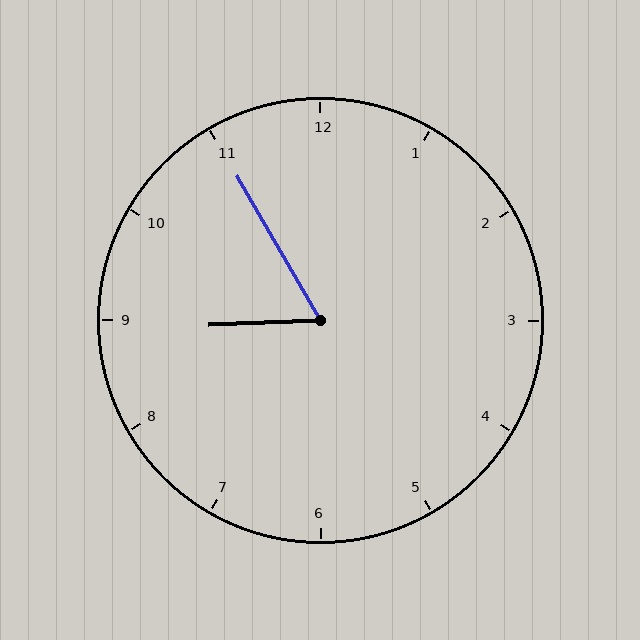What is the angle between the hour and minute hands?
Approximately 62 degrees.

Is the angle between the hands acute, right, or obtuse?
It is acute.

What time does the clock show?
8:55.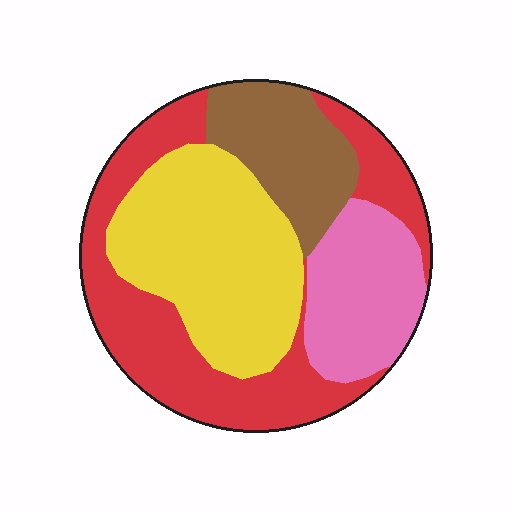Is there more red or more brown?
Red.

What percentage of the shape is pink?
Pink takes up about one sixth (1/6) of the shape.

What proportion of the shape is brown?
Brown takes up less than a quarter of the shape.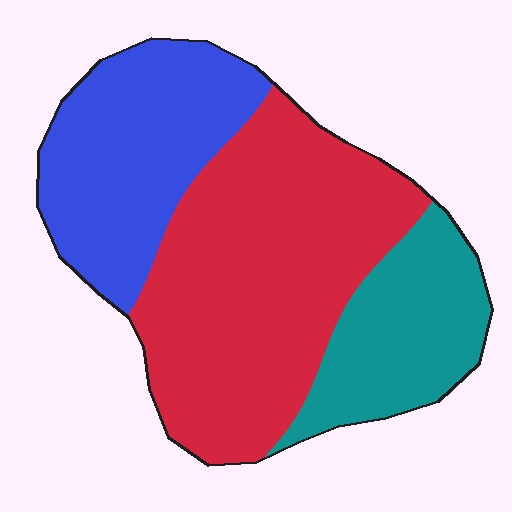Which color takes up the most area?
Red, at roughly 50%.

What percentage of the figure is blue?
Blue takes up between a quarter and a half of the figure.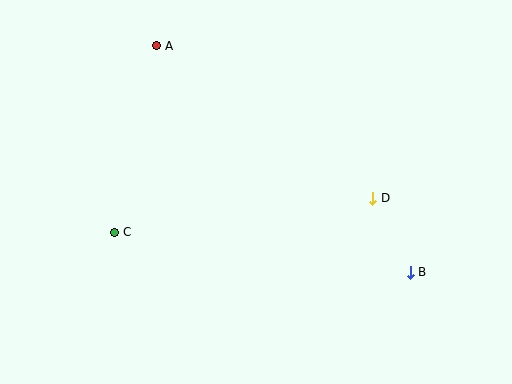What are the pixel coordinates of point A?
Point A is at (157, 46).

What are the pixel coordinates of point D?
Point D is at (373, 199).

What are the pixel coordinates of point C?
Point C is at (115, 232).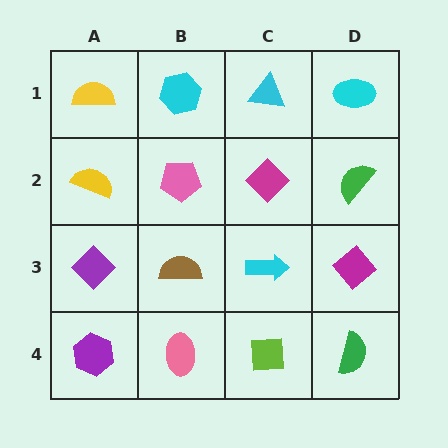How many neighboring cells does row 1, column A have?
2.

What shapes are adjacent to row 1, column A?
A yellow semicircle (row 2, column A), a cyan hexagon (row 1, column B).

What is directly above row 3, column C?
A magenta diamond.